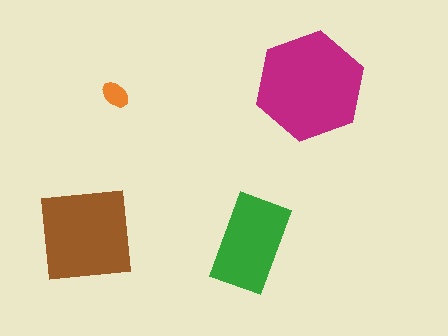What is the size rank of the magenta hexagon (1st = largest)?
1st.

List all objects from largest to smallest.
The magenta hexagon, the brown square, the green rectangle, the orange ellipse.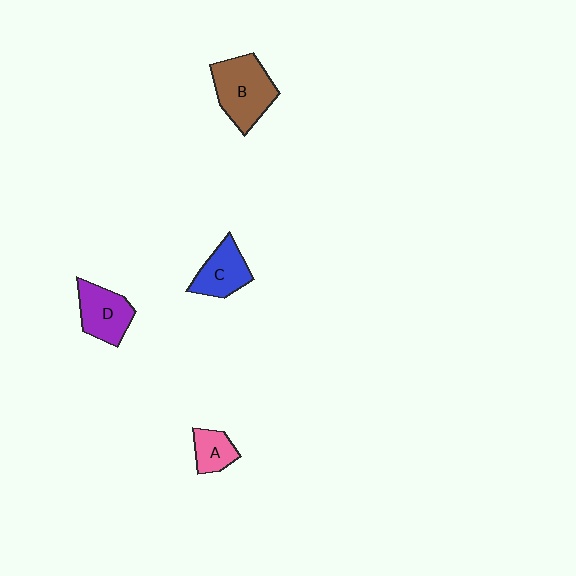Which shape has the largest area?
Shape B (brown).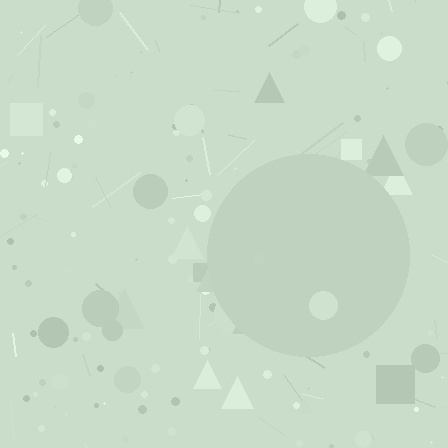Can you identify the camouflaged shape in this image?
The camouflaged shape is a circle.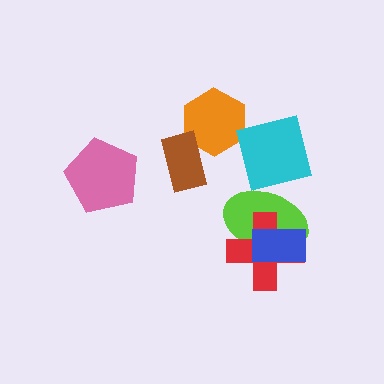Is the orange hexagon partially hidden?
Yes, it is partially covered by another shape.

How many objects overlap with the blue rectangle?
2 objects overlap with the blue rectangle.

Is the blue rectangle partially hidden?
No, no other shape covers it.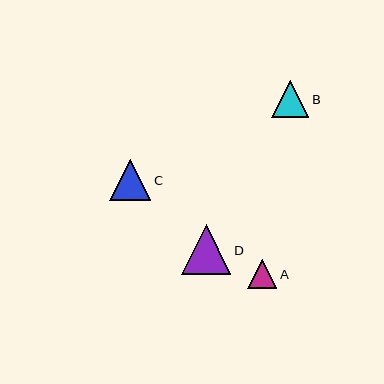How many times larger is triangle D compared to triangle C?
Triangle D is approximately 1.2 times the size of triangle C.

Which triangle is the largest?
Triangle D is the largest with a size of approximately 49 pixels.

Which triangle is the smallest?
Triangle A is the smallest with a size of approximately 29 pixels.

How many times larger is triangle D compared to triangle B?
Triangle D is approximately 1.4 times the size of triangle B.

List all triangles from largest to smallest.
From largest to smallest: D, C, B, A.